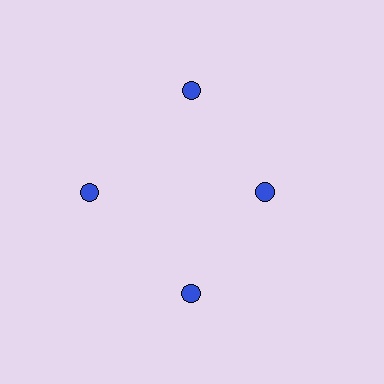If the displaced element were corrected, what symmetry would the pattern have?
It would have 4-fold rotational symmetry — the pattern would map onto itself every 90 degrees.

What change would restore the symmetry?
The symmetry would be restored by moving it outward, back onto the ring so that all 4 circles sit at equal angles and equal distance from the center.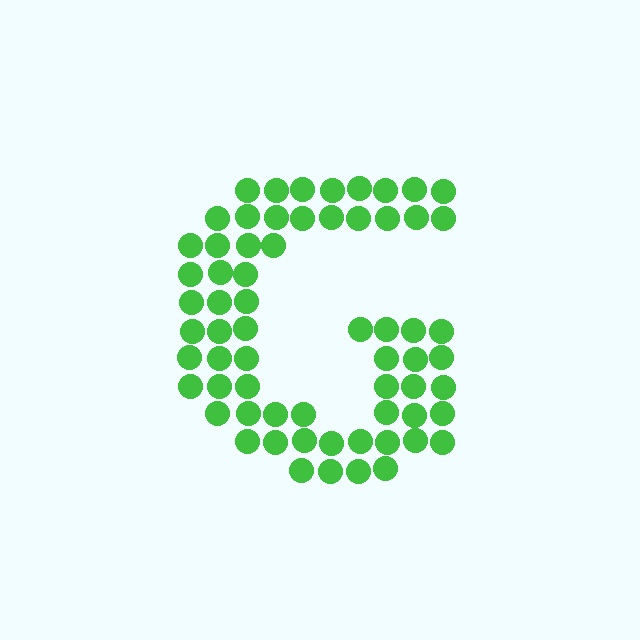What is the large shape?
The large shape is the letter G.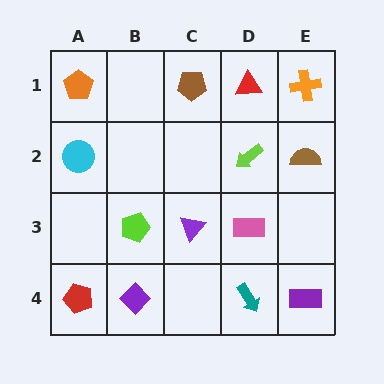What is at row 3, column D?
A pink rectangle.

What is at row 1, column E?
An orange cross.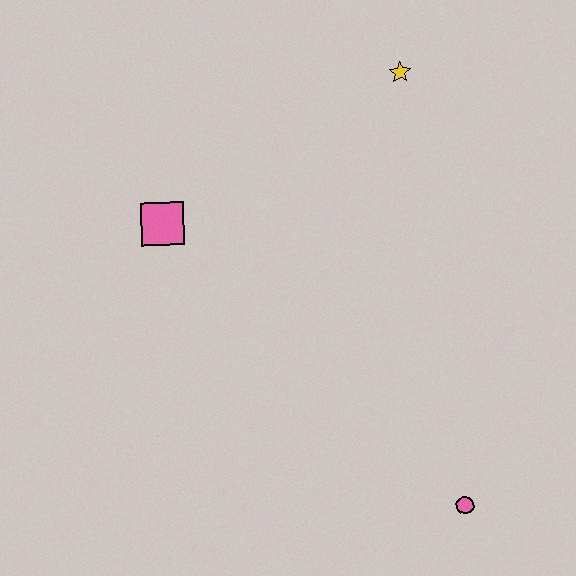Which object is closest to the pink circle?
The pink square is closest to the pink circle.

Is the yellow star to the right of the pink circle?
No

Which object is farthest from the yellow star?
The pink circle is farthest from the yellow star.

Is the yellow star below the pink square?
No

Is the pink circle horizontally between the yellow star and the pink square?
No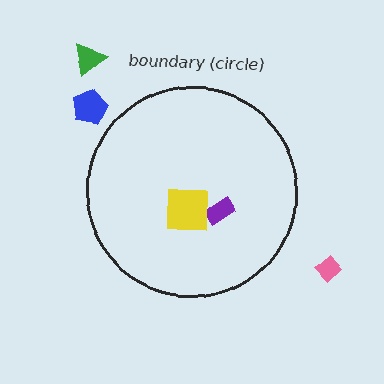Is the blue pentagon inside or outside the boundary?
Outside.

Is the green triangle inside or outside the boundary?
Outside.